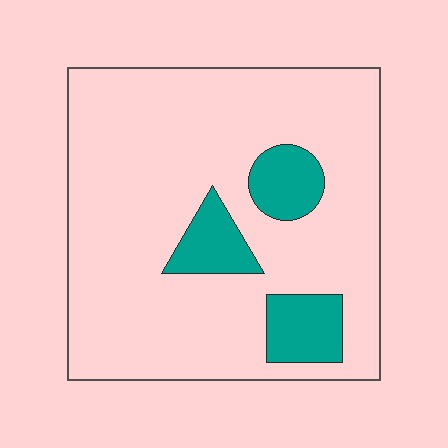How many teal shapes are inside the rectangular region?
3.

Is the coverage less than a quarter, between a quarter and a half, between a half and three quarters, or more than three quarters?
Less than a quarter.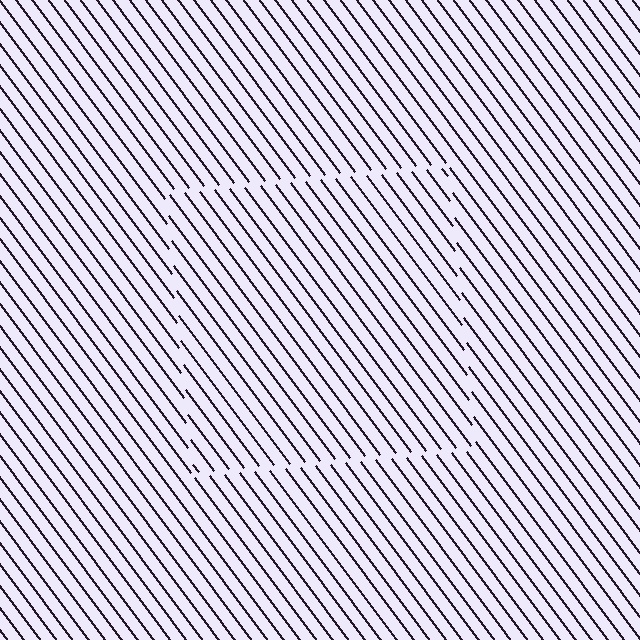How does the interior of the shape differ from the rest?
The interior of the shape contains the same grating, shifted by half a period — the contour is defined by the phase discontinuity where line-ends from the inner and outer gratings abut.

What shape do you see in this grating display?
An illusory square. The interior of the shape contains the same grating, shifted by half a period — the contour is defined by the phase discontinuity where line-ends from the inner and outer gratings abut.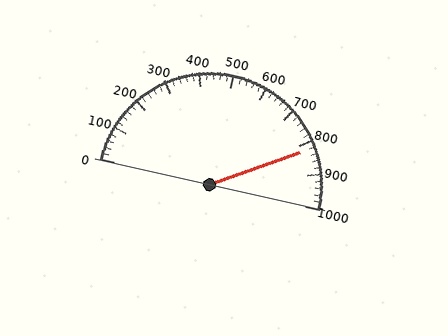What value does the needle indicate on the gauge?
The needle indicates approximately 820.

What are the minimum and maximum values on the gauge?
The gauge ranges from 0 to 1000.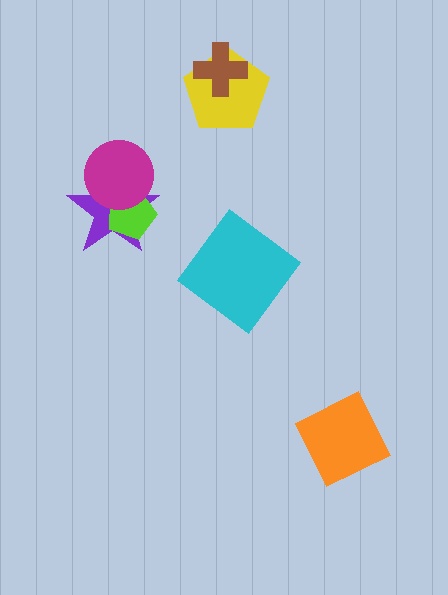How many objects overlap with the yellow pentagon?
1 object overlaps with the yellow pentagon.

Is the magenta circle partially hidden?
No, no other shape covers it.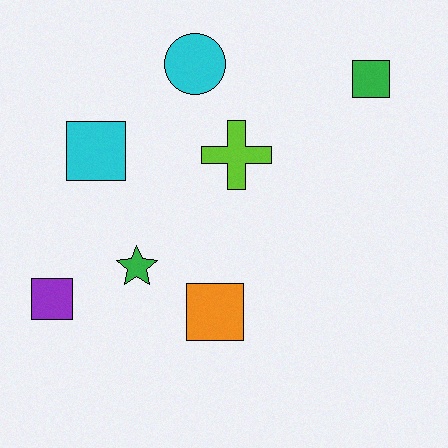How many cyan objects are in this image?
There are 2 cyan objects.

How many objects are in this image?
There are 7 objects.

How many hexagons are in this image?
There are no hexagons.